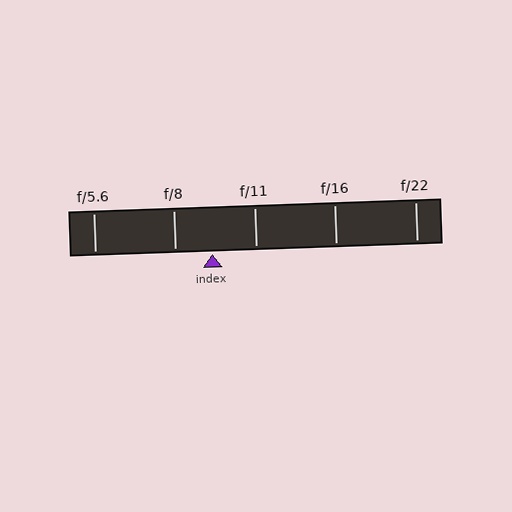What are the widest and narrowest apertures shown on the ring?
The widest aperture shown is f/5.6 and the narrowest is f/22.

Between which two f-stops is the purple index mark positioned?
The index mark is between f/8 and f/11.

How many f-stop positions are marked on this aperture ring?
There are 5 f-stop positions marked.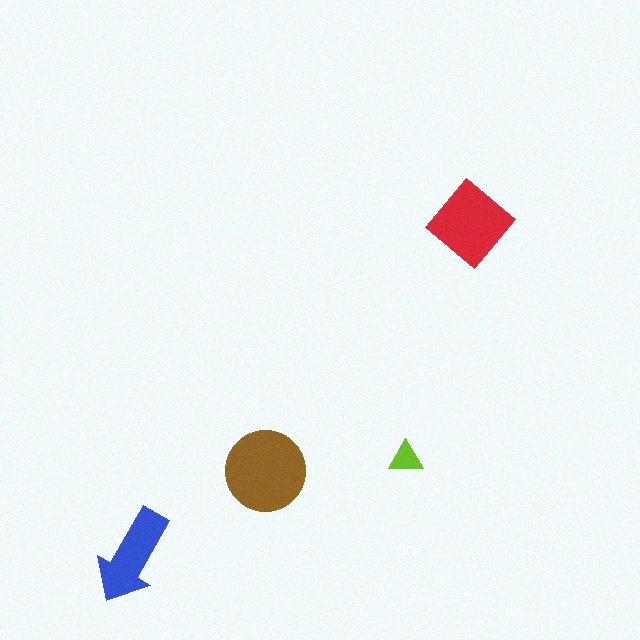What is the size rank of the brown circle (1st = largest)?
1st.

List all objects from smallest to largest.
The lime triangle, the blue arrow, the red diamond, the brown circle.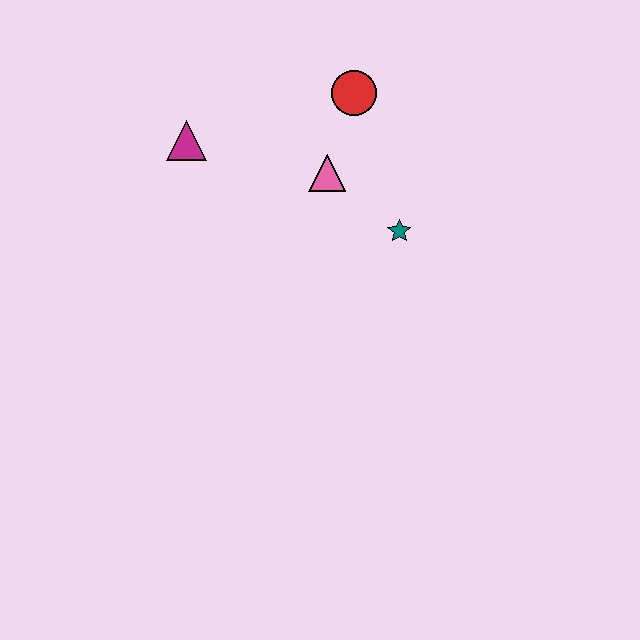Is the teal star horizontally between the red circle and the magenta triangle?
No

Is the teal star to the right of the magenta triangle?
Yes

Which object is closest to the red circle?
The pink triangle is closest to the red circle.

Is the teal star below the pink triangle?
Yes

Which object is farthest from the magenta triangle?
The teal star is farthest from the magenta triangle.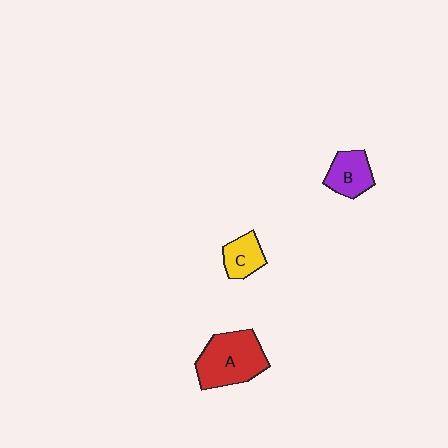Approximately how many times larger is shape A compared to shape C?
Approximately 2.1 times.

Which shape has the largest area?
Shape A (red).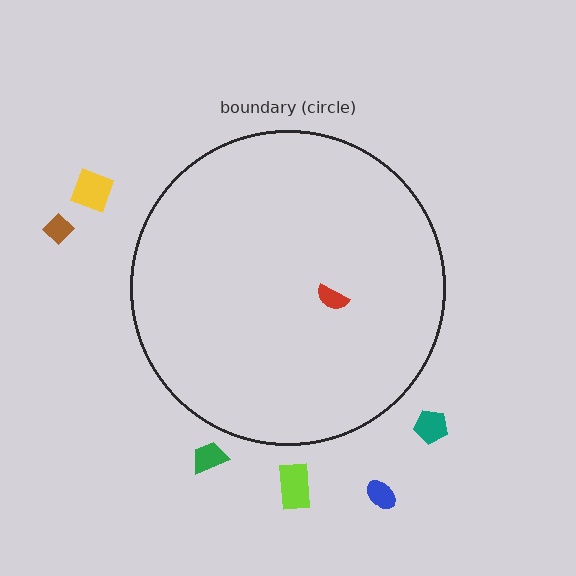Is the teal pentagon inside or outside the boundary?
Outside.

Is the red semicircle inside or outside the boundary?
Inside.